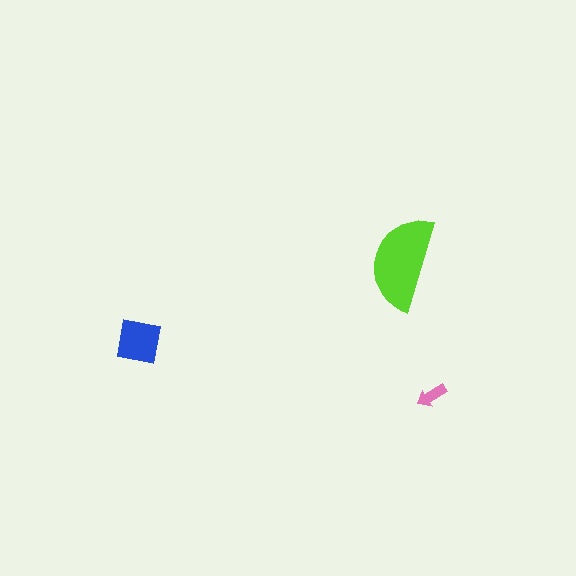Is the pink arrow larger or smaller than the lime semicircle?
Smaller.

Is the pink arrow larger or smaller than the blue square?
Smaller.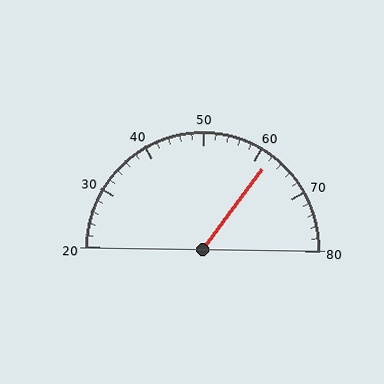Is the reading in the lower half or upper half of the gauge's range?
The reading is in the upper half of the range (20 to 80).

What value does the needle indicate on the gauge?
The needle indicates approximately 62.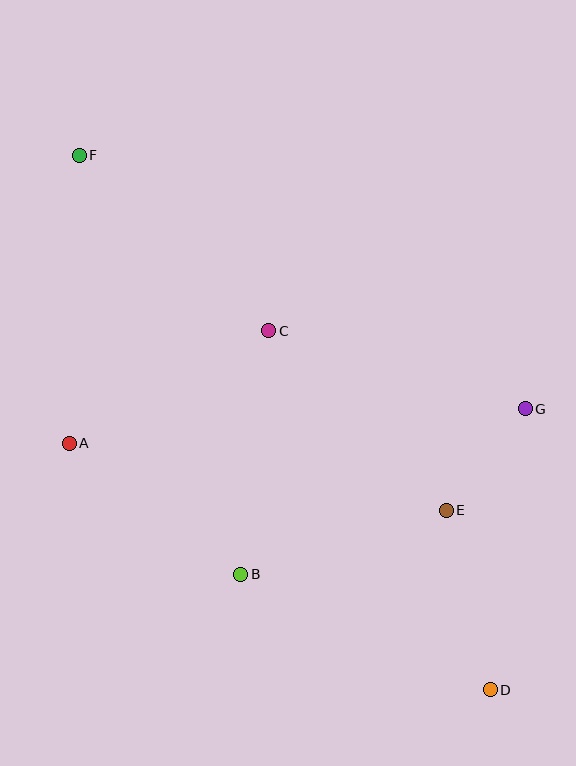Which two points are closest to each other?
Points E and G are closest to each other.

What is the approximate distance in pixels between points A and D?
The distance between A and D is approximately 488 pixels.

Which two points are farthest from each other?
Points D and F are farthest from each other.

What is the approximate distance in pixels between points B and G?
The distance between B and G is approximately 329 pixels.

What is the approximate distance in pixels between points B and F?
The distance between B and F is approximately 449 pixels.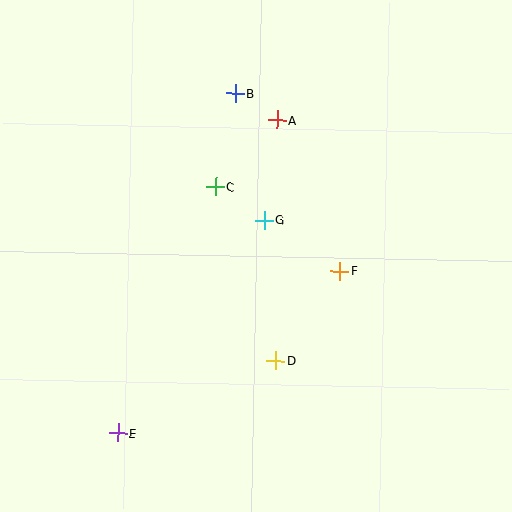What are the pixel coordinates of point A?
Point A is at (277, 120).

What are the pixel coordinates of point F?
Point F is at (339, 271).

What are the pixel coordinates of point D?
Point D is at (276, 361).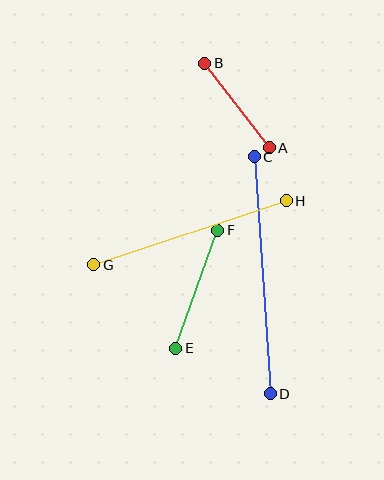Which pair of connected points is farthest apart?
Points C and D are farthest apart.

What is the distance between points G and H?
The distance is approximately 203 pixels.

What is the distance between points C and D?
The distance is approximately 238 pixels.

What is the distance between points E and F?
The distance is approximately 125 pixels.